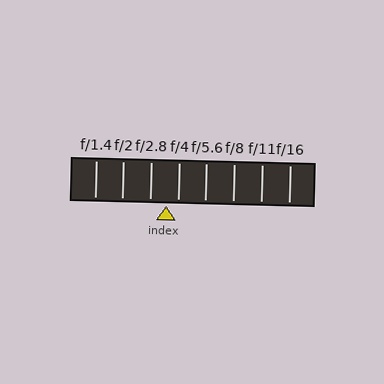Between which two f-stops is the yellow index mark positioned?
The index mark is between f/2.8 and f/4.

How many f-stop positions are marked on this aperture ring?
There are 8 f-stop positions marked.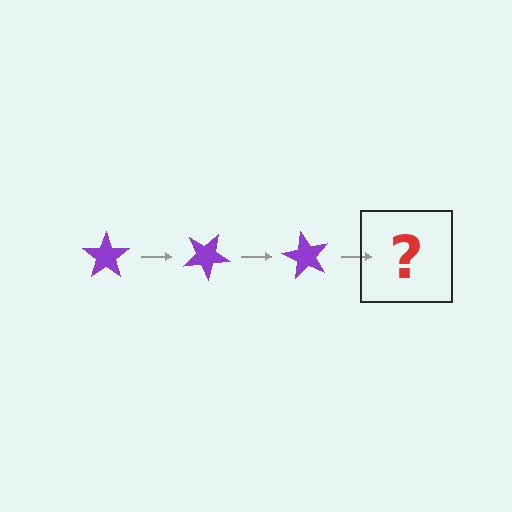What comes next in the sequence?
The next element should be a purple star rotated 90 degrees.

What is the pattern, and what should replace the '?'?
The pattern is that the star rotates 30 degrees each step. The '?' should be a purple star rotated 90 degrees.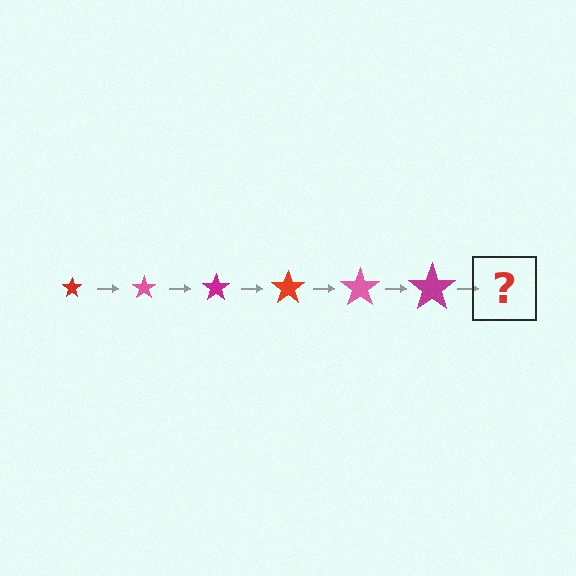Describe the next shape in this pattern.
It should be a red star, larger than the previous one.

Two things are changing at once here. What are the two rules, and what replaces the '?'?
The two rules are that the star grows larger each step and the color cycles through red, pink, and magenta. The '?' should be a red star, larger than the previous one.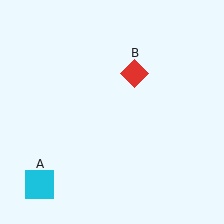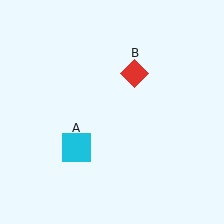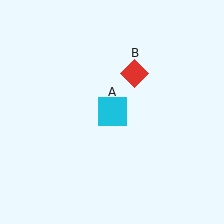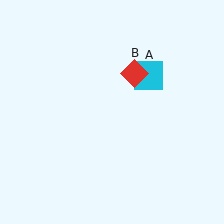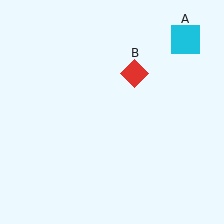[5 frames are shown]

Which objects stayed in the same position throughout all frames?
Red diamond (object B) remained stationary.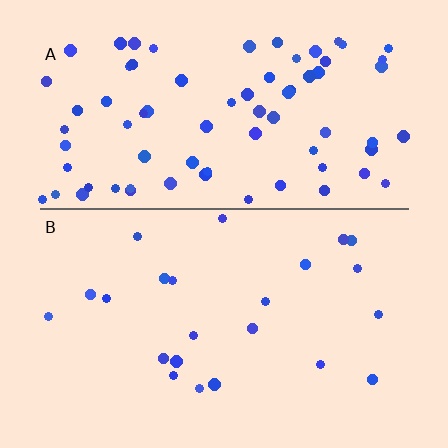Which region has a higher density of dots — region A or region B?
A (the top).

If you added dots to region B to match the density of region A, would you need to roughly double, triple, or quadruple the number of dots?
Approximately triple.